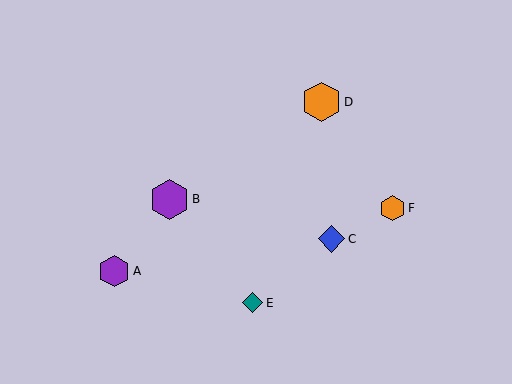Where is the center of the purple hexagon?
The center of the purple hexagon is at (169, 199).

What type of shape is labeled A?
Shape A is a purple hexagon.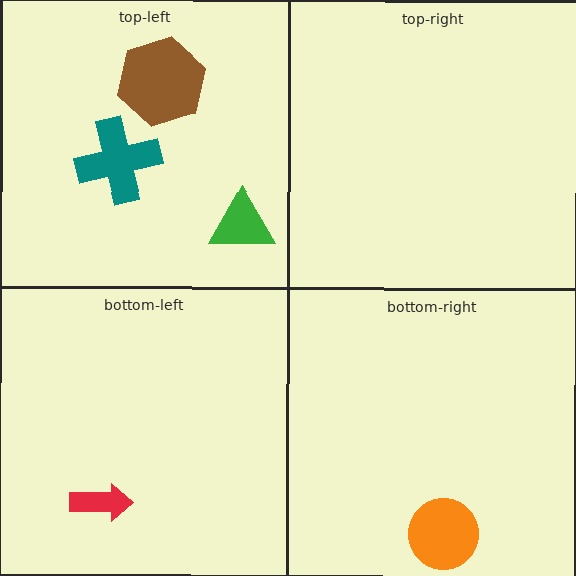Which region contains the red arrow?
The bottom-left region.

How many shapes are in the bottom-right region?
1.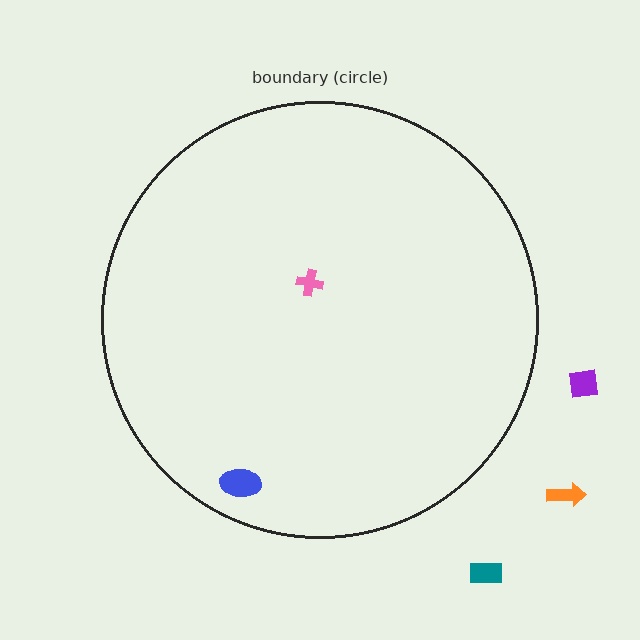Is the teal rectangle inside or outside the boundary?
Outside.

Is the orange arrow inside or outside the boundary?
Outside.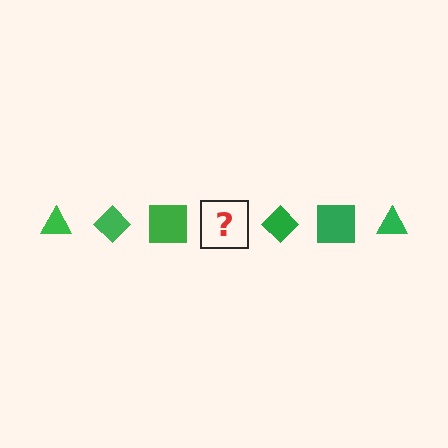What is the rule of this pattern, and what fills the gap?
The rule is that the pattern cycles through triangle, diamond, square shapes in green. The gap should be filled with a green triangle.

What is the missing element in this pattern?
The missing element is a green triangle.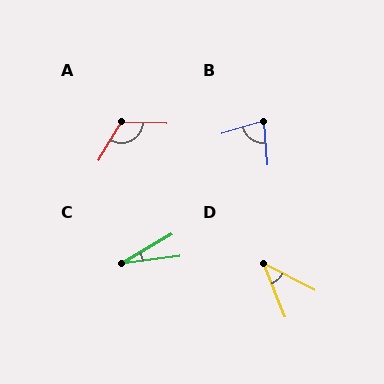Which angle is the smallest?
C, at approximately 23 degrees.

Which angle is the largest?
A, at approximately 119 degrees.